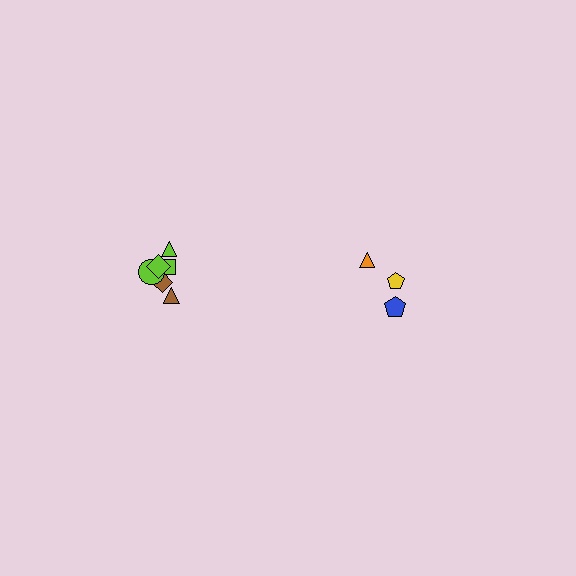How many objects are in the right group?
There are 3 objects.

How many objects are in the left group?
There are 6 objects.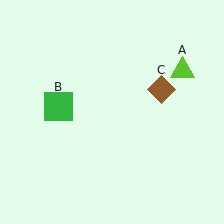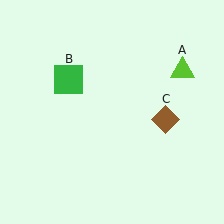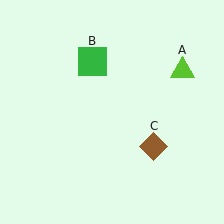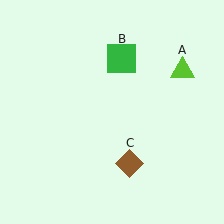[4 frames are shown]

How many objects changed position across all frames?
2 objects changed position: green square (object B), brown diamond (object C).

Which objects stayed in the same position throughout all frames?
Lime triangle (object A) remained stationary.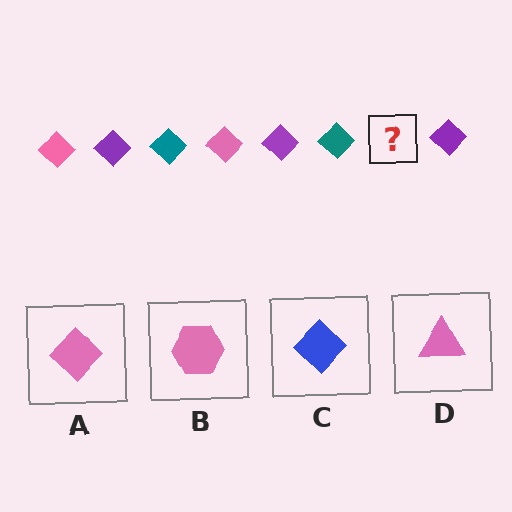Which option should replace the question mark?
Option A.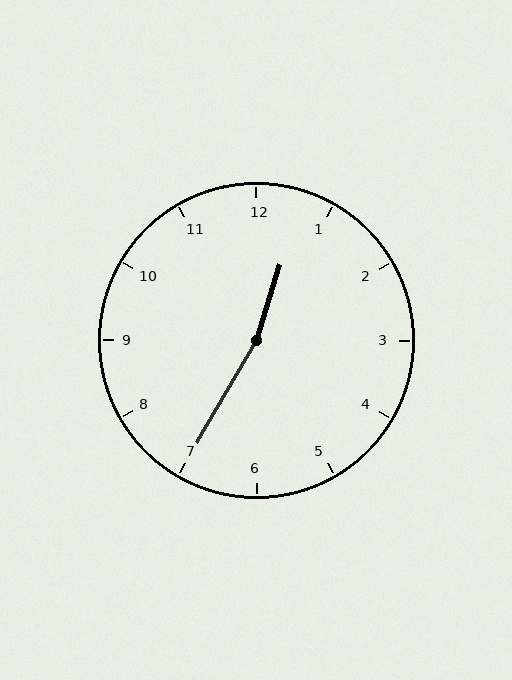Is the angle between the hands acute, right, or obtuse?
It is obtuse.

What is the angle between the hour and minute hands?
Approximately 168 degrees.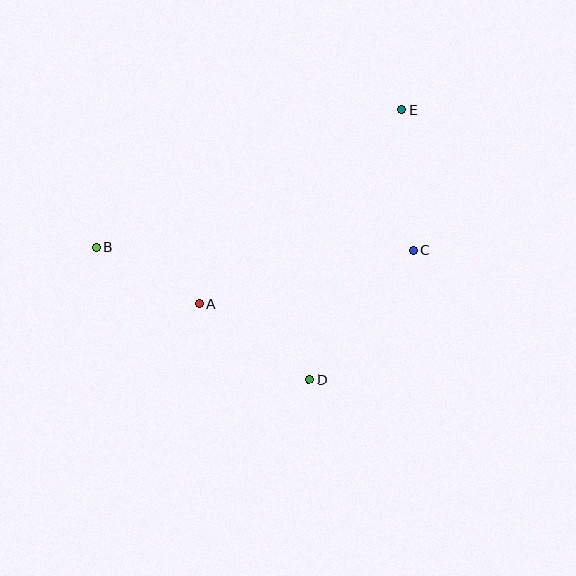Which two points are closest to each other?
Points A and B are closest to each other.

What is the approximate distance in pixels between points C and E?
The distance between C and E is approximately 141 pixels.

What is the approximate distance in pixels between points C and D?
The distance between C and D is approximately 166 pixels.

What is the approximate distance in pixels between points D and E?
The distance between D and E is approximately 285 pixels.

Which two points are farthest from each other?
Points B and E are farthest from each other.